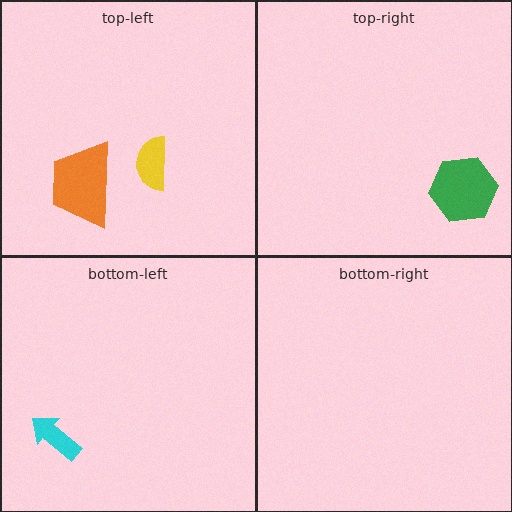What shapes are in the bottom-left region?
The cyan arrow.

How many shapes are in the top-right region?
1.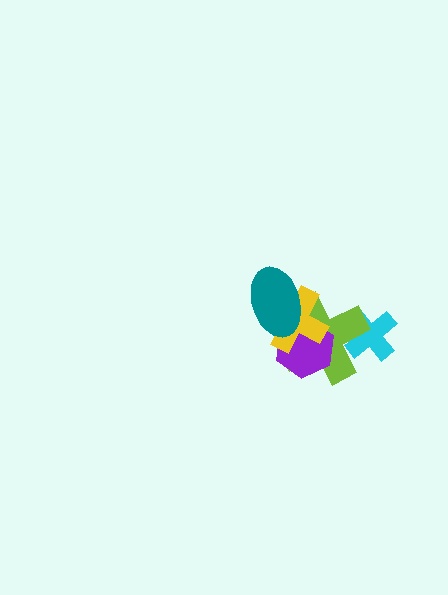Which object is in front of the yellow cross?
The teal ellipse is in front of the yellow cross.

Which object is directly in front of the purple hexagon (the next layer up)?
The yellow cross is directly in front of the purple hexagon.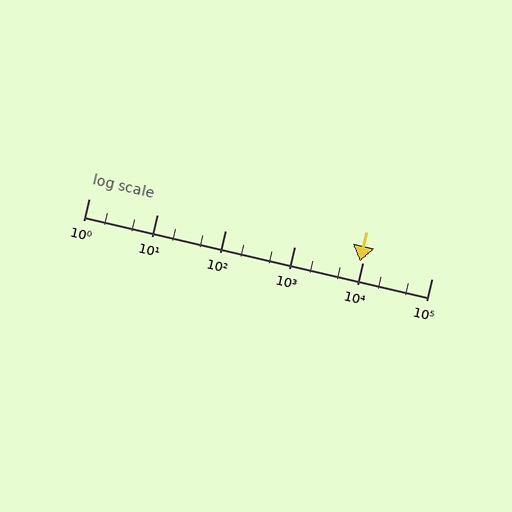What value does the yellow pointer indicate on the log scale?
The pointer indicates approximately 9100.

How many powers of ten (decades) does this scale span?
The scale spans 5 decades, from 1 to 100000.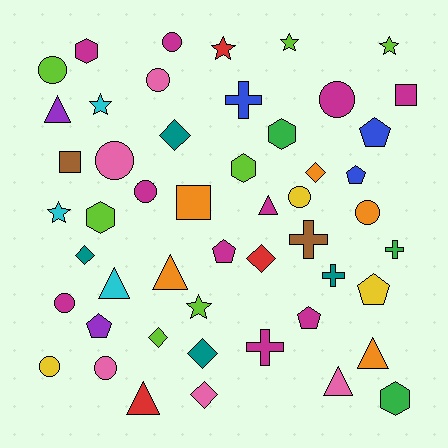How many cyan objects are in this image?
There are 3 cyan objects.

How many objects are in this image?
There are 50 objects.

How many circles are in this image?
There are 11 circles.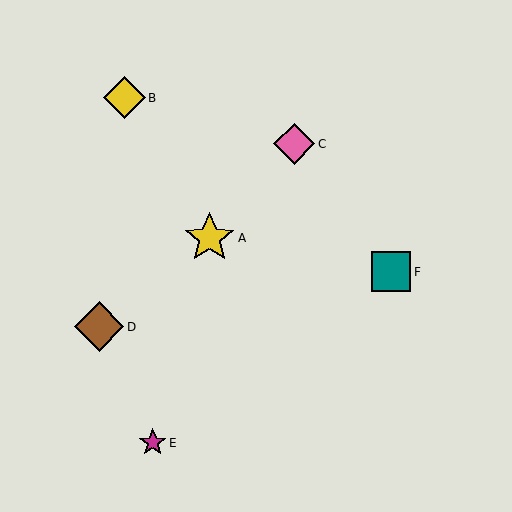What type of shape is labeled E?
Shape E is a magenta star.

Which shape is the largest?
The yellow star (labeled A) is the largest.